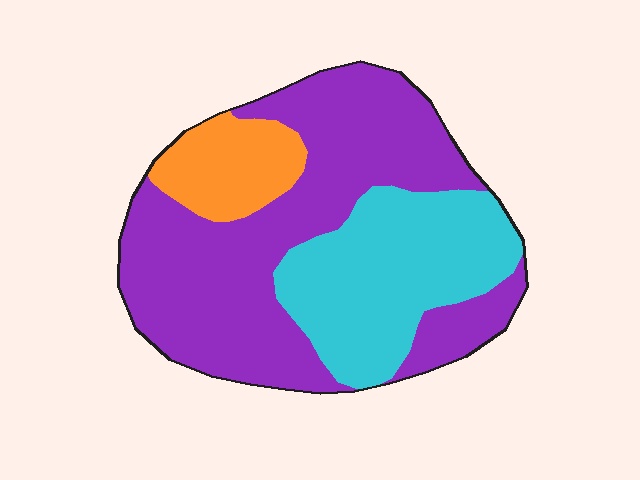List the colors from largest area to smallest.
From largest to smallest: purple, cyan, orange.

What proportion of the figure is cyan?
Cyan covers 31% of the figure.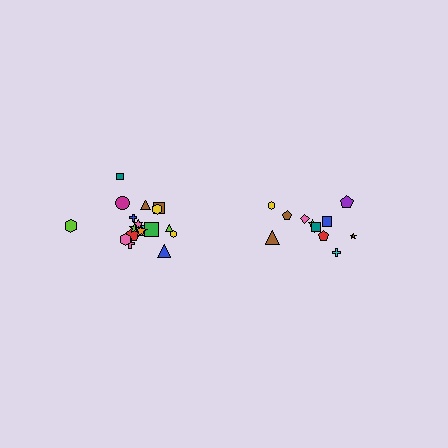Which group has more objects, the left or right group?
The left group.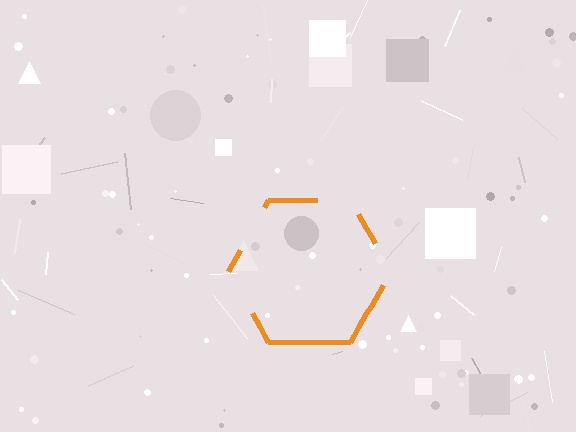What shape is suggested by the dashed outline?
The dashed outline suggests a hexagon.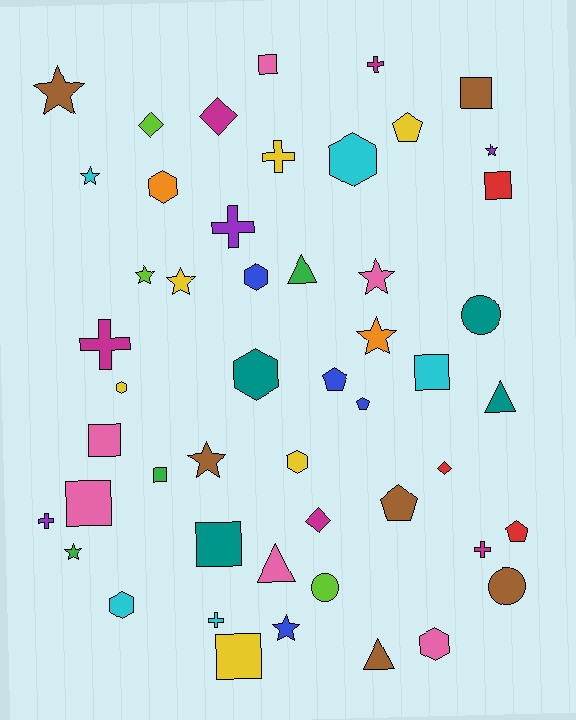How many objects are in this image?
There are 50 objects.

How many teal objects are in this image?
There are 4 teal objects.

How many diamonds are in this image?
There are 4 diamonds.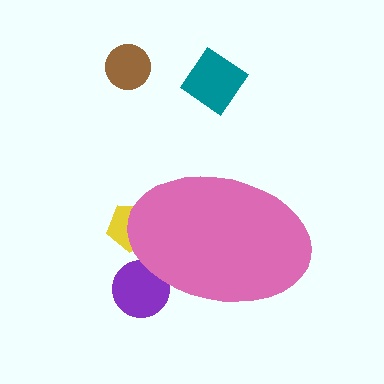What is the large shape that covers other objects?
A pink ellipse.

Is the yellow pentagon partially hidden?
Yes, the yellow pentagon is partially hidden behind the pink ellipse.